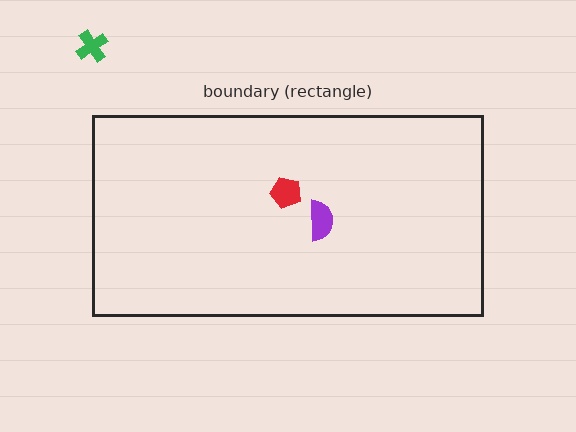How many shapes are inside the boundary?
2 inside, 1 outside.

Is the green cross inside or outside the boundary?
Outside.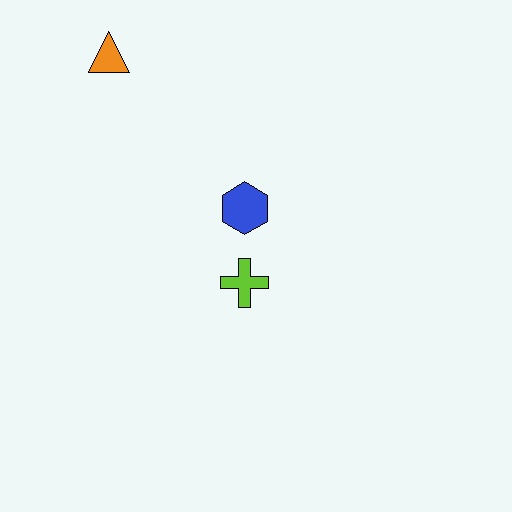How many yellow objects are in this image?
There are no yellow objects.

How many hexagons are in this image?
There is 1 hexagon.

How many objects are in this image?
There are 3 objects.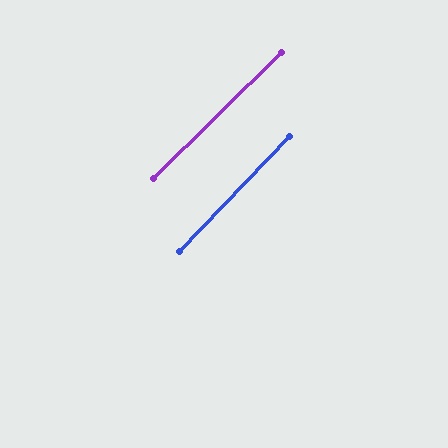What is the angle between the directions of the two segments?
Approximately 2 degrees.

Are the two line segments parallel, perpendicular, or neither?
Parallel — their directions differ by only 1.8°.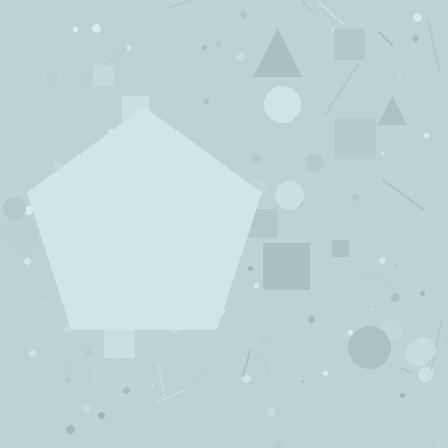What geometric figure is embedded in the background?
A pentagon is embedded in the background.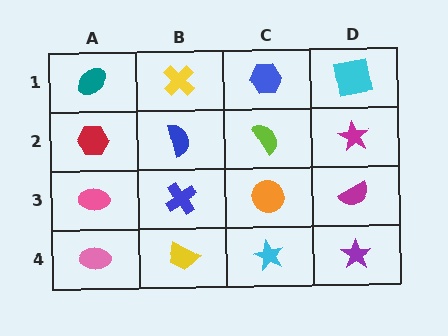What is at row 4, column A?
A pink ellipse.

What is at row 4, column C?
A cyan star.